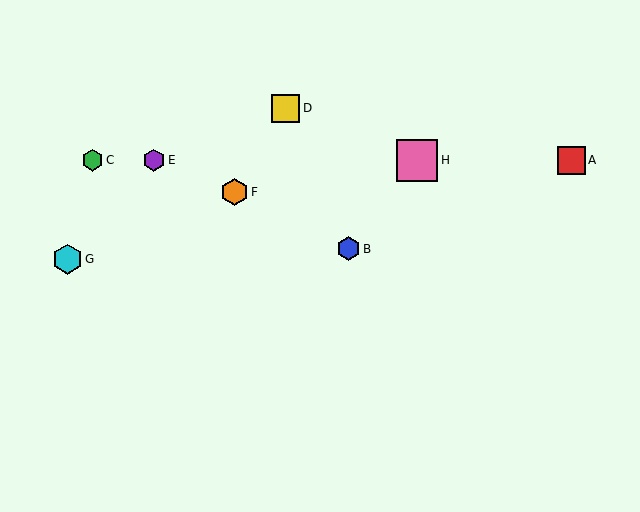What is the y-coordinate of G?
Object G is at y≈259.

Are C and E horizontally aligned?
Yes, both are at y≈160.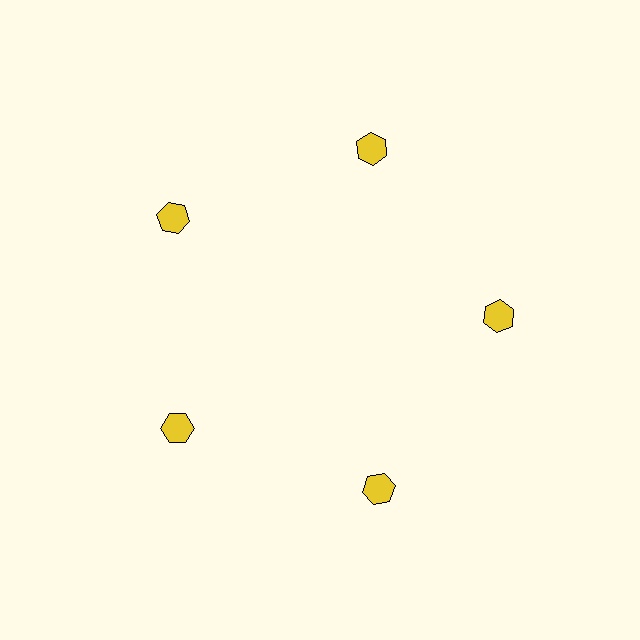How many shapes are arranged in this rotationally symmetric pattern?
There are 5 shapes, arranged in 5 groups of 1.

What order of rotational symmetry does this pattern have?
This pattern has 5-fold rotational symmetry.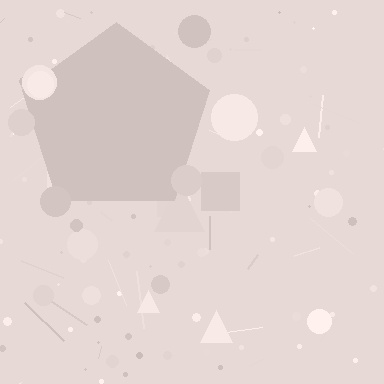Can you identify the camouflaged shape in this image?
The camouflaged shape is a pentagon.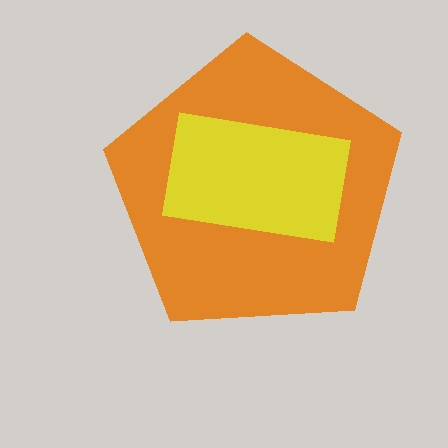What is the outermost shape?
The orange pentagon.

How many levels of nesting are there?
2.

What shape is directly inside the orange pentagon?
The yellow rectangle.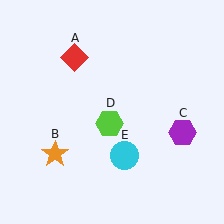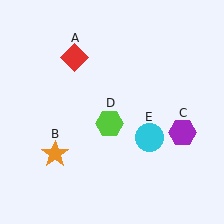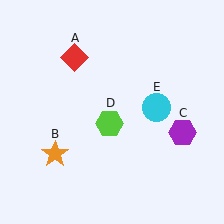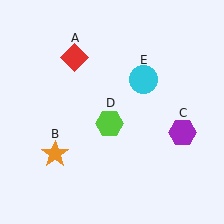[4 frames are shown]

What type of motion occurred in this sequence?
The cyan circle (object E) rotated counterclockwise around the center of the scene.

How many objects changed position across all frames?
1 object changed position: cyan circle (object E).